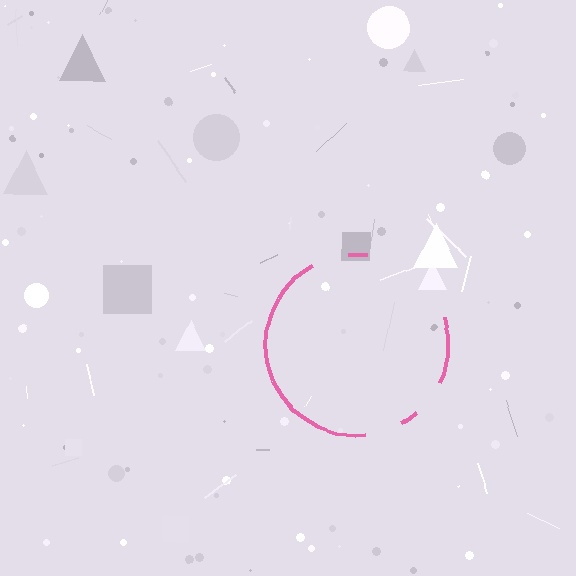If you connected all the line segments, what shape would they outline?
They would outline a circle.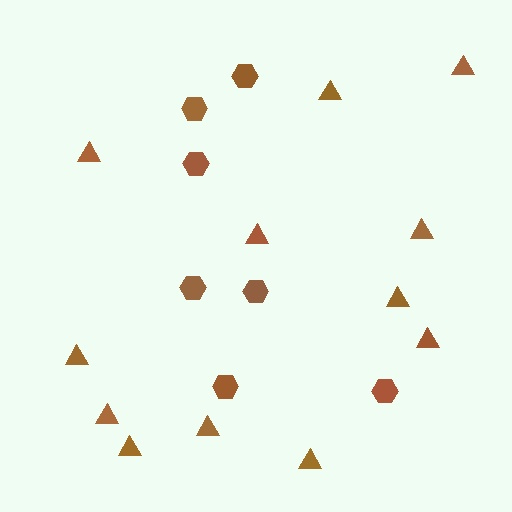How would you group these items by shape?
There are 2 groups: one group of triangles (12) and one group of hexagons (7).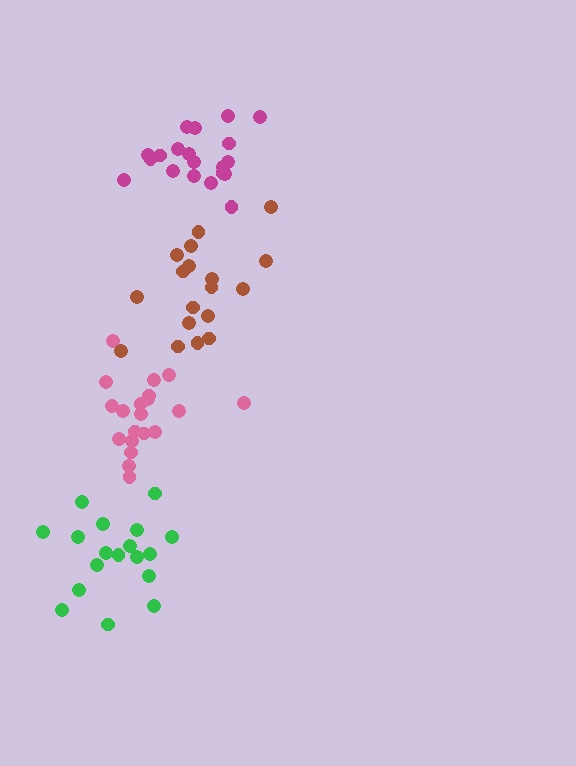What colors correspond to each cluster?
The clusters are colored: pink, green, brown, magenta.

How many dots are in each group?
Group 1: 20 dots, Group 2: 18 dots, Group 3: 18 dots, Group 4: 20 dots (76 total).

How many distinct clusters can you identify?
There are 4 distinct clusters.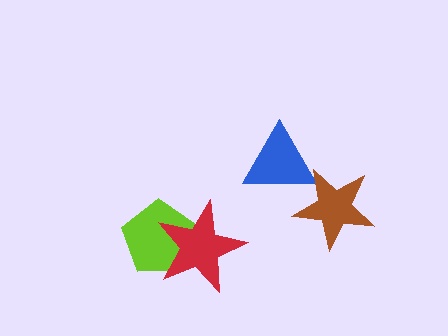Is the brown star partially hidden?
No, no other shape covers it.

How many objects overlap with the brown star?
1 object overlaps with the brown star.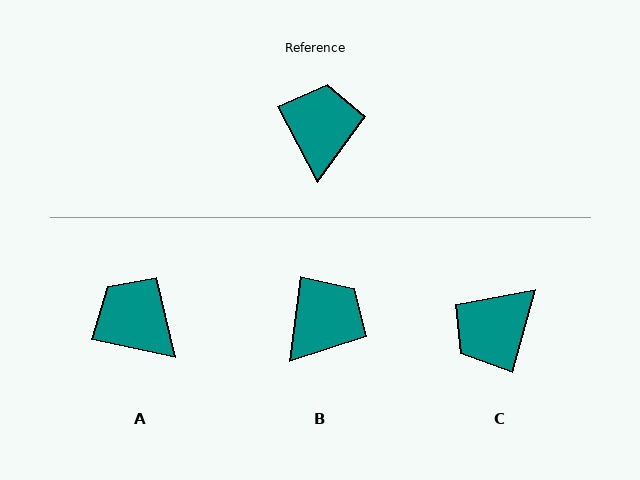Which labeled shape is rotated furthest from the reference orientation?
C, about 137 degrees away.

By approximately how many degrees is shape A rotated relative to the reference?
Approximately 50 degrees counter-clockwise.